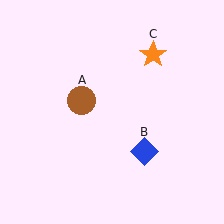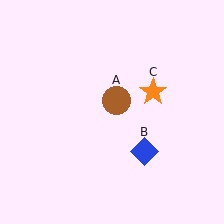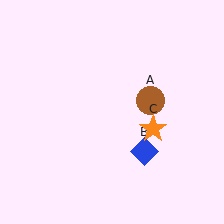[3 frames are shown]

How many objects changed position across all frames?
2 objects changed position: brown circle (object A), orange star (object C).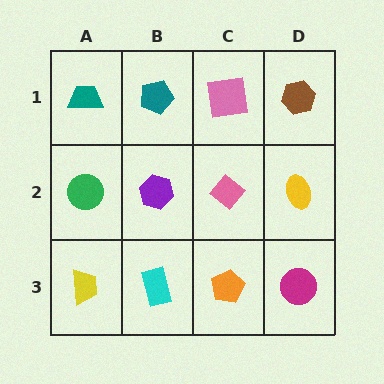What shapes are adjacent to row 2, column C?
A pink square (row 1, column C), an orange pentagon (row 3, column C), a purple hexagon (row 2, column B), a yellow ellipse (row 2, column D).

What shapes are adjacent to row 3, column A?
A green circle (row 2, column A), a cyan rectangle (row 3, column B).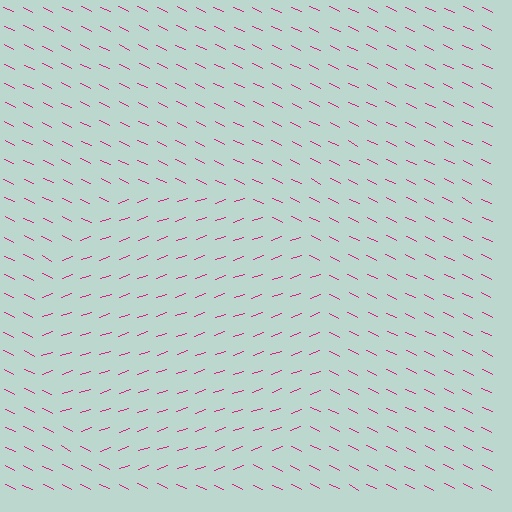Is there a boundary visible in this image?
Yes, there is a texture boundary formed by a change in line orientation.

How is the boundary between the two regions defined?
The boundary is defined purely by a change in line orientation (approximately 45 degrees difference). All lines are the same color and thickness.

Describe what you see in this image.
The image is filled with small magenta line segments. A circle region in the image has lines oriented differently from the surrounding lines, creating a visible texture boundary.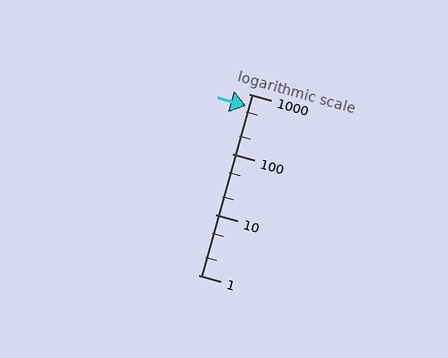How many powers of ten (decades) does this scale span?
The scale spans 3 decades, from 1 to 1000.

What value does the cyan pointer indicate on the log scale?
The pointer indicates approximately 630.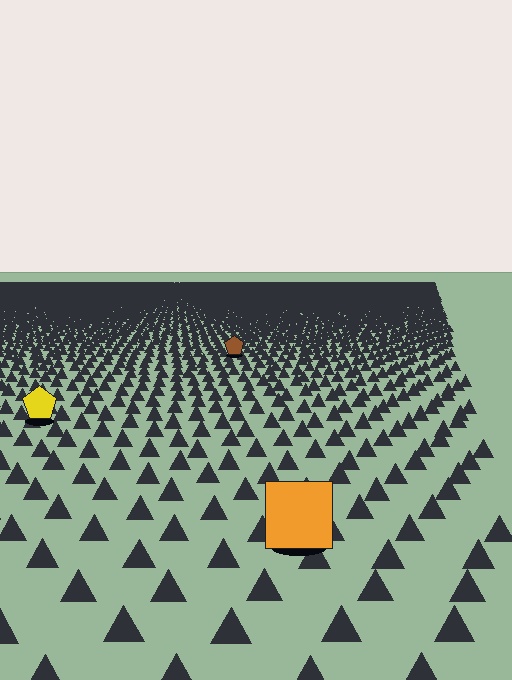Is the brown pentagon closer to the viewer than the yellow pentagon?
No. The yellow pentagon is closer — you can tell from the texture gradient: the ground texture is coarser near it.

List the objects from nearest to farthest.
From nearest to farthest: the orange square, the yellow pentagon, the brown pentagon.